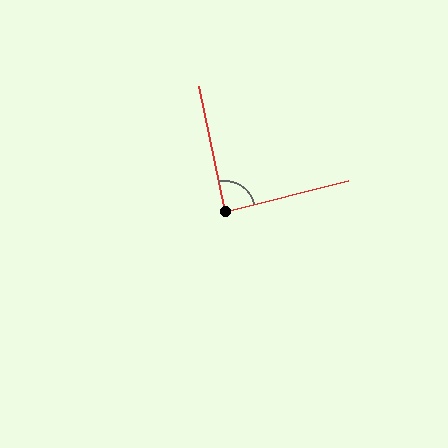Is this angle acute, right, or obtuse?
It is approximately a right angle.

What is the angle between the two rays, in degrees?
Approximately 88 degrees.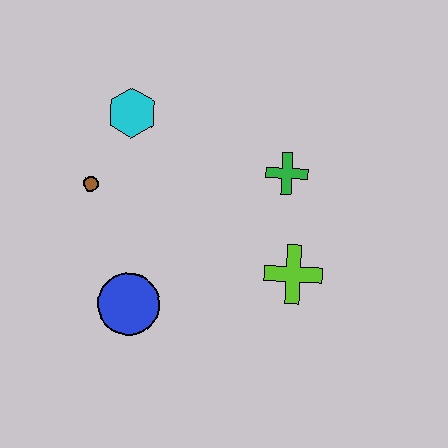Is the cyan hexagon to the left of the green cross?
Yes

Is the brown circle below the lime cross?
No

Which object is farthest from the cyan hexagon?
The lime cross is farthest from the cyan hexagon.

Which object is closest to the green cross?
The lime cross is closest to the green cross.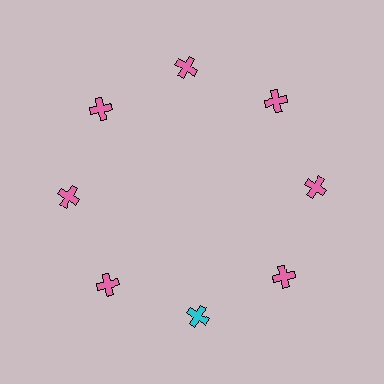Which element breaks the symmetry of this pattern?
The cyan cross at roughly the 6 o'clock position breaks the symmetry. All other shapes are pink crosses.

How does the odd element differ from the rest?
It has a different color: cyan instead of pink.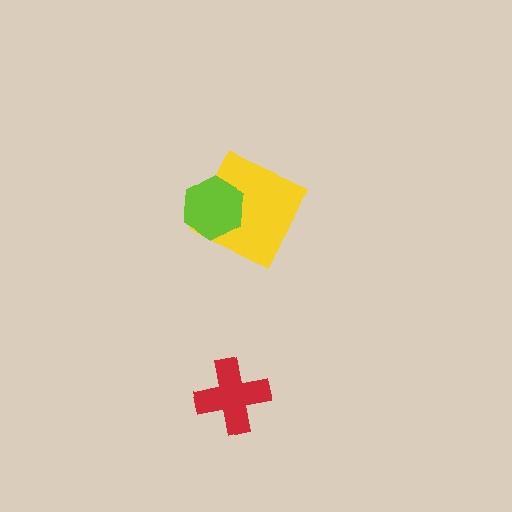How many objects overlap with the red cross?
0 objects overlap with the red cross.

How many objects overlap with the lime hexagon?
1 object overlaps with the lime hexagon.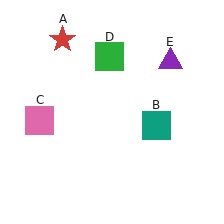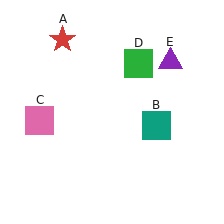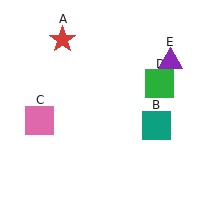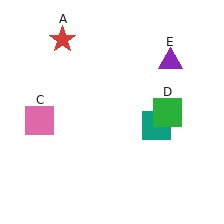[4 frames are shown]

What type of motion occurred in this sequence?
The green square (object D) rotated clockwise around the center of the scene.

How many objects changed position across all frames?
1 object changed position: green square (object D).